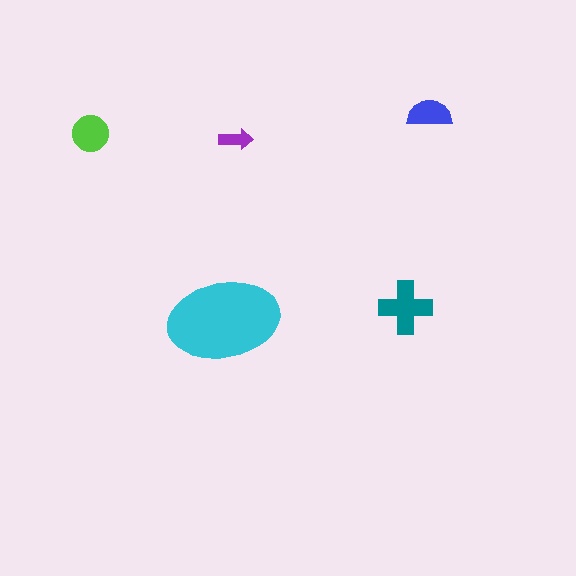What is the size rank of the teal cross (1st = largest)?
2nd.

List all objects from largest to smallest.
The cyan ellipse, the teal cross, the lime circle, the blue semicircle, the purple arrow.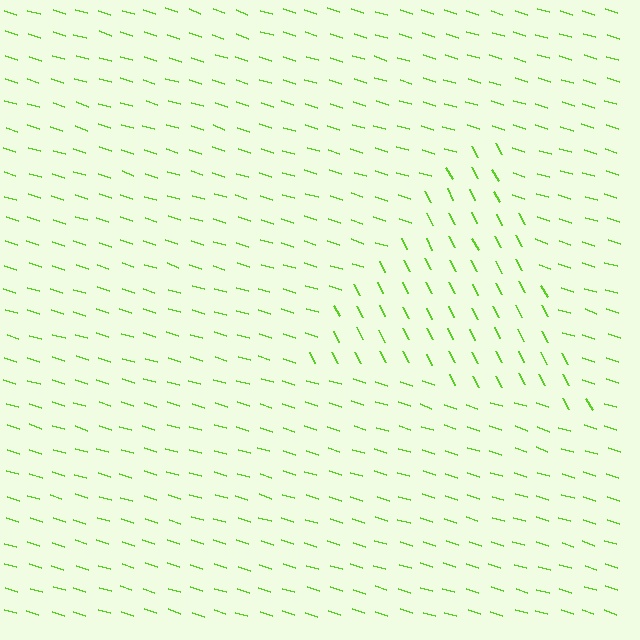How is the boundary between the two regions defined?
The boundary is defined purely by a change in line orientation (approximately 45 degrees difference). All lines are the same color and thickness.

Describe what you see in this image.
The image is filled with small lime line segments. A triangle region in the image has lines oriented differently from the surrounding lines, creating a visible texture boundary.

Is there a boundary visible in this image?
Yes, there is a texture boundary formed by a change in line orientation.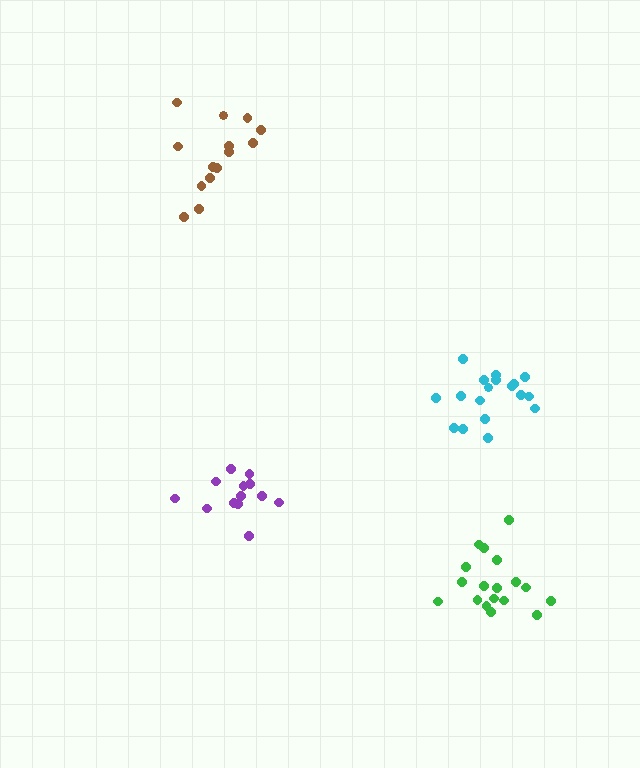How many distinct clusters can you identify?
There are 4 distinct clusters.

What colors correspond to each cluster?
The clusters are colored: brown, cyan, green, purple.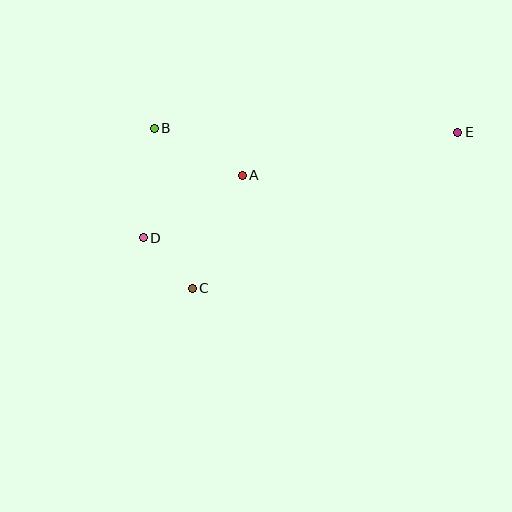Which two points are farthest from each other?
Points D and E are farthest from each other.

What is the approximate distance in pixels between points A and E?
The distance between A and E is approximately 220 pixels.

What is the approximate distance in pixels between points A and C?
The distance between A and C is approximately 123 pixels.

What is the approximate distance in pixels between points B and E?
The distance between B and E is approximately 304 pixels.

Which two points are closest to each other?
Points C and D are closest to each other.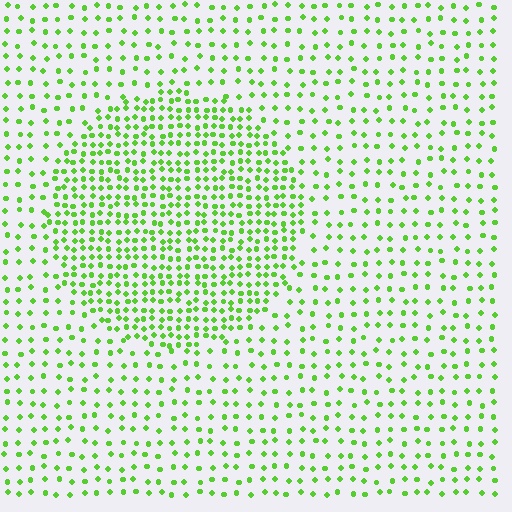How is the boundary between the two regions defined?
The boundary is defined by a change in element density (approximately 2.1x ratio). All elements are the same color, size, and shape.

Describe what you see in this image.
The image contains small lime elements arranged at two different densities. A circle-shaped region is visible where the elements are more densely packed than the surrounding area.